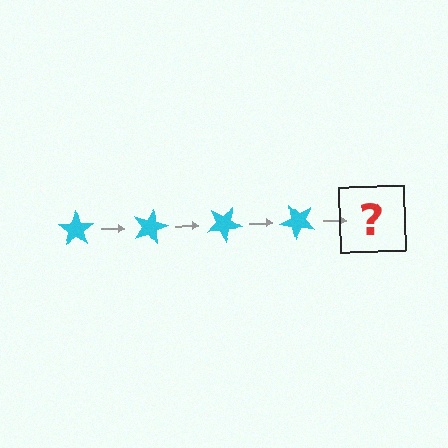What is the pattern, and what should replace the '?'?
The pattern is that the star rotates 15 degrees each step. The '?' should be a cyan star rotated 60 degrees.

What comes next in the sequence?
The next element should be a cyan star rotated 60 degrees.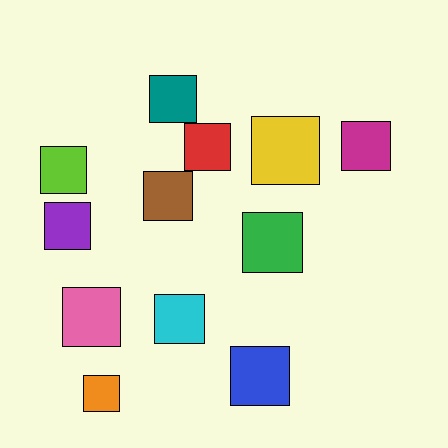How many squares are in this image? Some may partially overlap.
There are 12 squares.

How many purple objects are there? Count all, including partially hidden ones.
There is 1 purple object.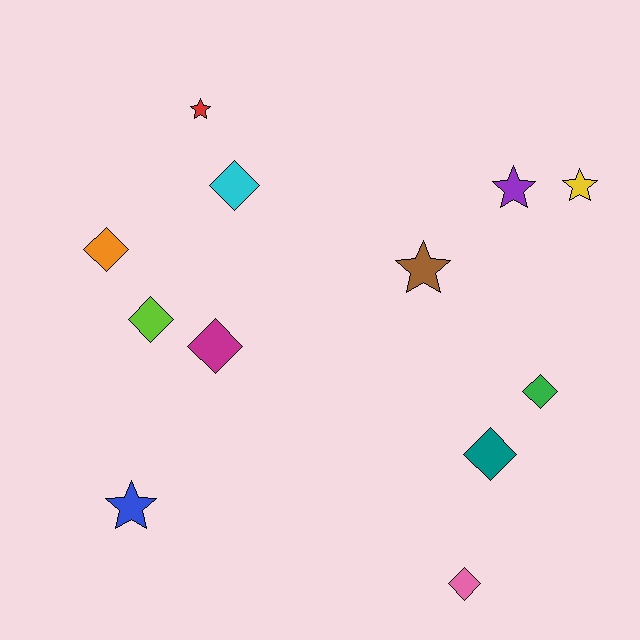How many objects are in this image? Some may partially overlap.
There are 12 objects.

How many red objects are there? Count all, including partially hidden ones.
There is 1 red object.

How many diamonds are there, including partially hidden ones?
There are 7 diamonds.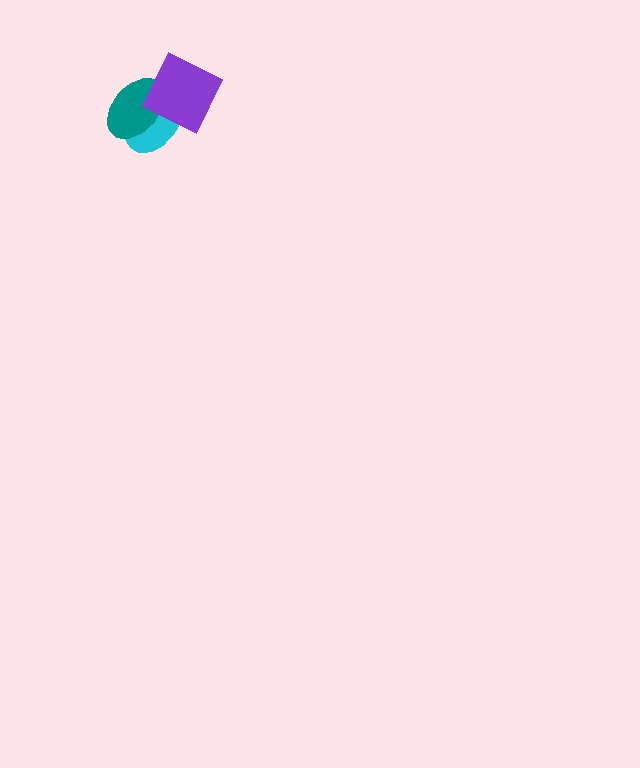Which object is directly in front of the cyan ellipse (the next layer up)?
The teal ellipse is directly in front of the cyan ellipse.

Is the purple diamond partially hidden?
No, no other shape covers it.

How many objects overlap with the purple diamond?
2 objects overlap with the purple diamond.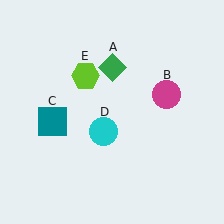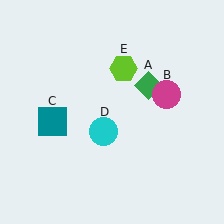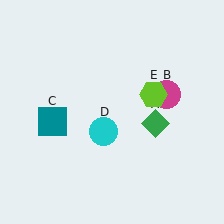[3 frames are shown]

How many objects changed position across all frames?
2 objects changed position: green diamond (object A), lime hexagon (object E).